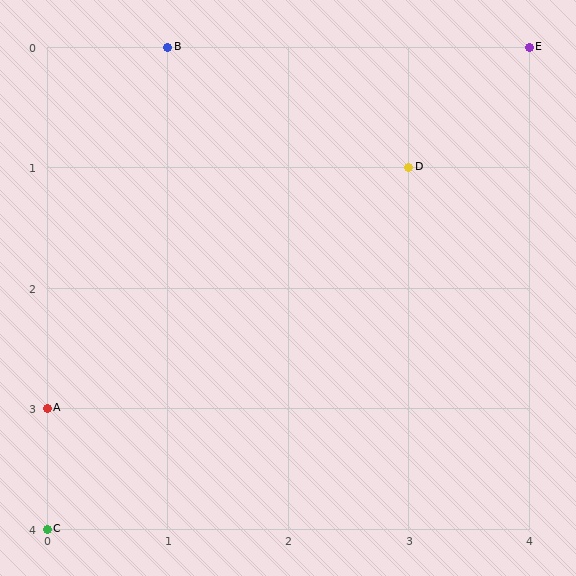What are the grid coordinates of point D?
Point D is at grid coordinates (3, 1).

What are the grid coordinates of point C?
Point C is at grid coordinates (0, 4).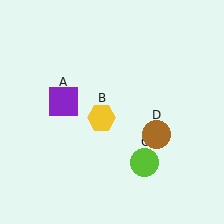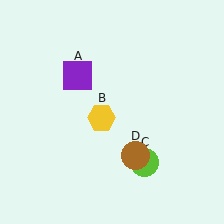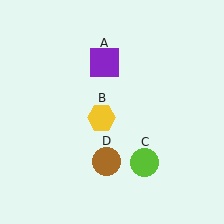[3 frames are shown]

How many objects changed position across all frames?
2 objects changed position: purple square (object A), brown circle (object D).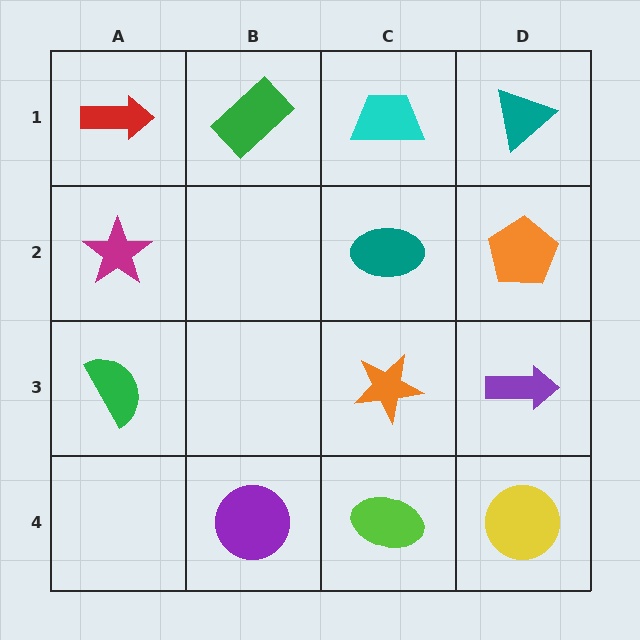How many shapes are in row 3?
3 shapes.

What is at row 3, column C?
An orange star.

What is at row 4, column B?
A purple circle.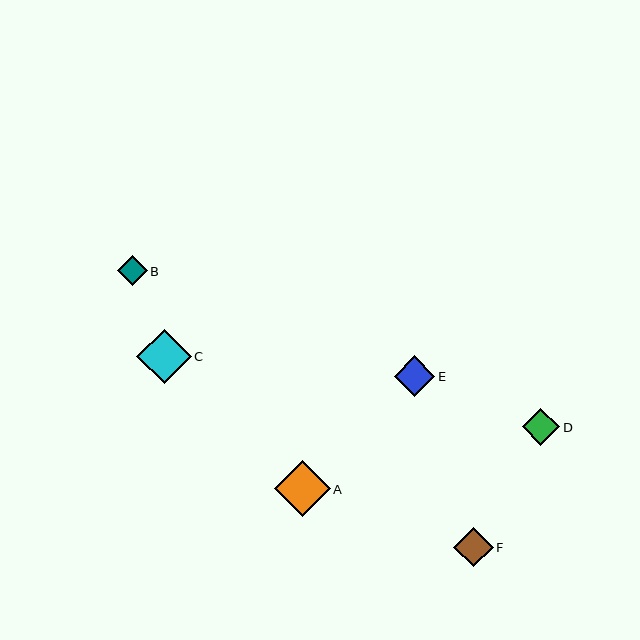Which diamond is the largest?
Diamond A is the largest with a size of approximately 55 pixels.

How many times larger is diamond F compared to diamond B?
Diamond F is approximately 1.3 times the size of diamond B.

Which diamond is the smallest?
Diamond B is the smallest with a size of approximately 30 pixels.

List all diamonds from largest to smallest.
From largest to smallest: A, C, E, F, D, B.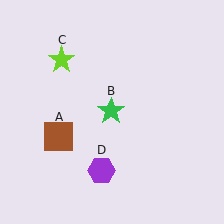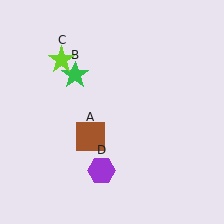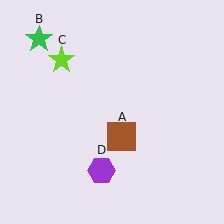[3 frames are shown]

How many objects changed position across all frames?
2 objects changed position: brown square (object A), green star (object B).